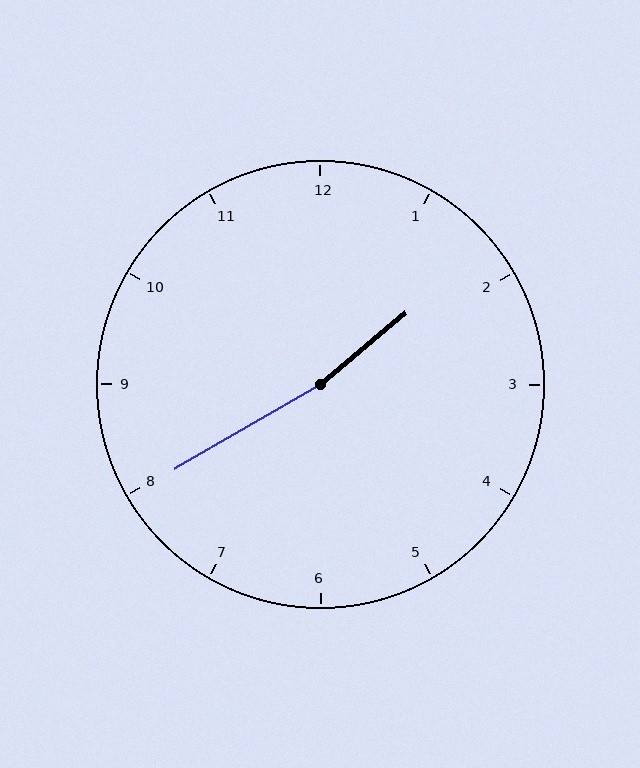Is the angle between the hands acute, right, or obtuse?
It is obtuse.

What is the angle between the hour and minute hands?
Approximately 170 degrees.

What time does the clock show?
1:40.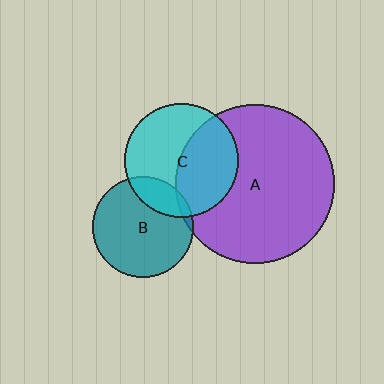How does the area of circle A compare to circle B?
Approximately 2.5 times.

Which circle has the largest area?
Circle A (purple).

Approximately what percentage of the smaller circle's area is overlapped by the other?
Approximately 45%.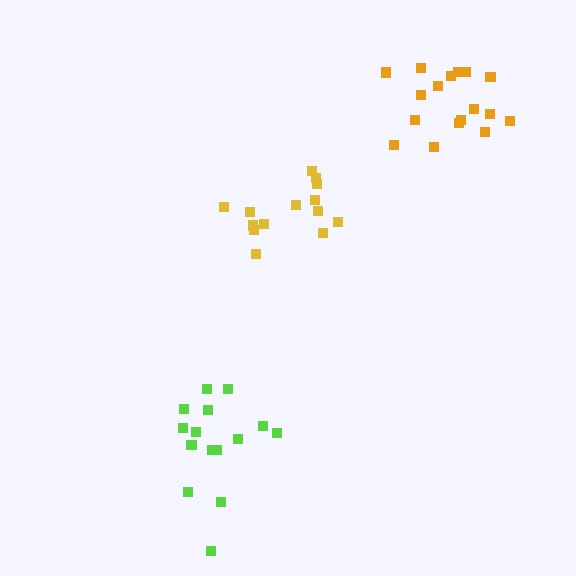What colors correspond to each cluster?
The clusters are colored: yellow, lime, orange.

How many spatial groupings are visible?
There are 3 spatial groupings.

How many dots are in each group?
Group 1: 14 dots, Group 2: 15 dots, Group 3: 17 dots (46 total).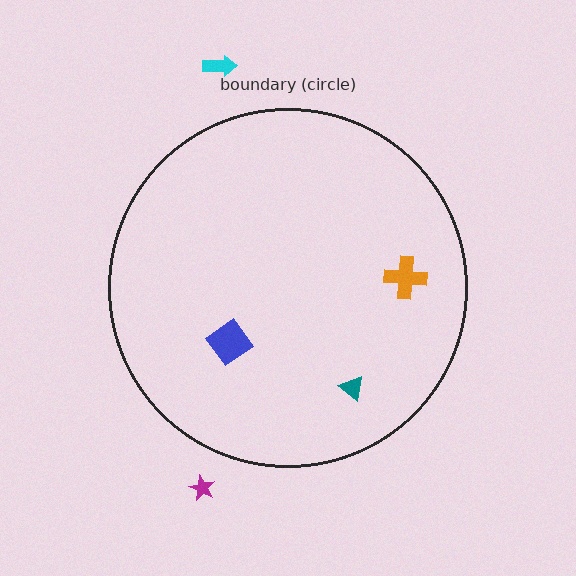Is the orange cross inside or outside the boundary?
Inside.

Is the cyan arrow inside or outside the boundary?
Outside.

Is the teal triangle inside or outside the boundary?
Inside.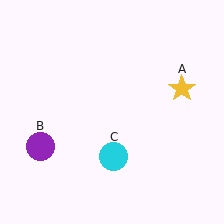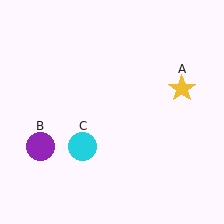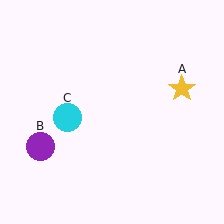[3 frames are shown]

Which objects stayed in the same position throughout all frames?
Yellow star (object A) and purple circle (object B) remained stationary.